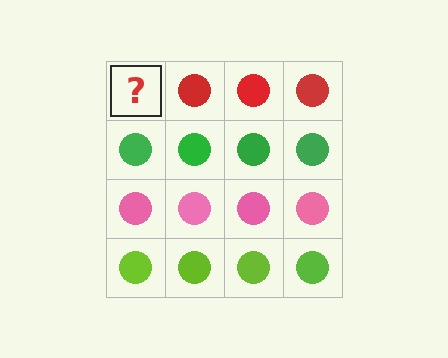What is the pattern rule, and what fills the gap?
The rule is that each row has a consistent color. The gap should be filled with a red circle.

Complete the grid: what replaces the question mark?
The question mark should be replaced with a red circle.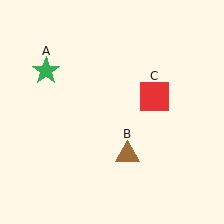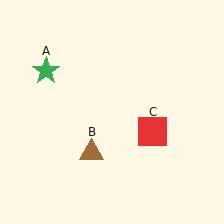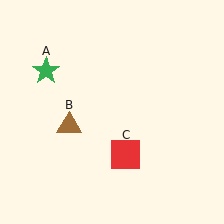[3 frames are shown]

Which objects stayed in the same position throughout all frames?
Green star (object A) remained stationary.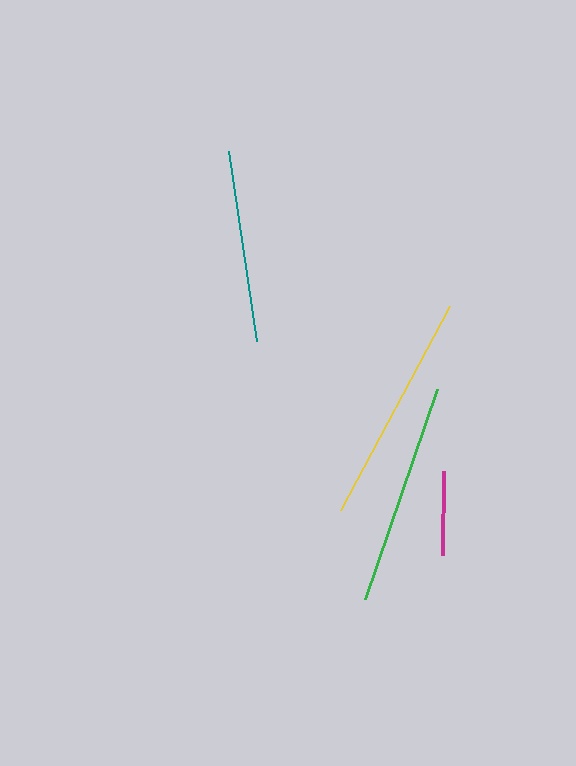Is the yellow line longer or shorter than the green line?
The yellow line is longer than the green line.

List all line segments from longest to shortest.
From longest to shortest: yellow, green, teal, magenta.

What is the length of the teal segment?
The teal segment is approximately 191 pixels long.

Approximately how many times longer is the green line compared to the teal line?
The green line is approximately 1.2 times the length of the teal line.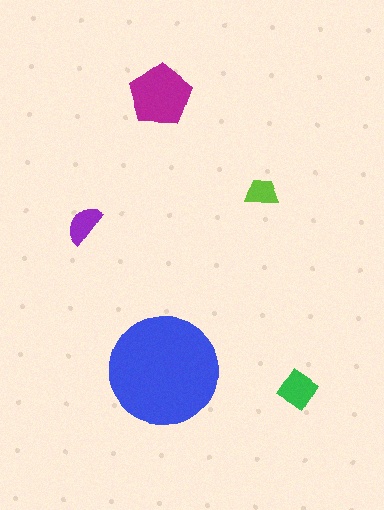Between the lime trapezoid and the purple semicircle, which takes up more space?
The purple semicircle.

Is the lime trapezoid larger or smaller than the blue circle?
Smaller.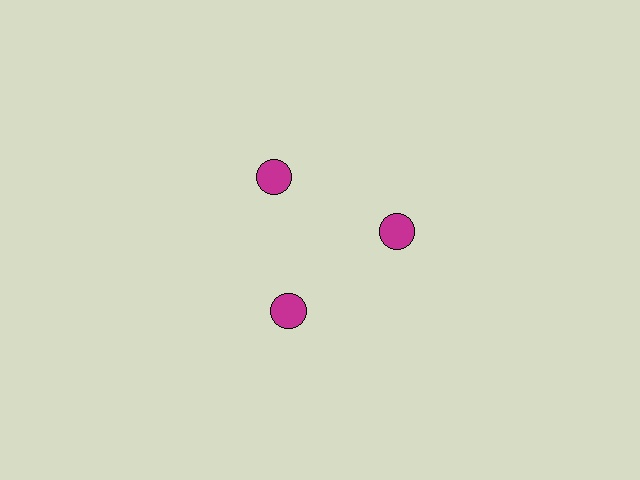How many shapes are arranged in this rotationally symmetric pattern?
There are 3 shapes, arranged in 3 groups of 1.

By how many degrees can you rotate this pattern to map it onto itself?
The pattern maps onto itself every 120 degrees of rotation.